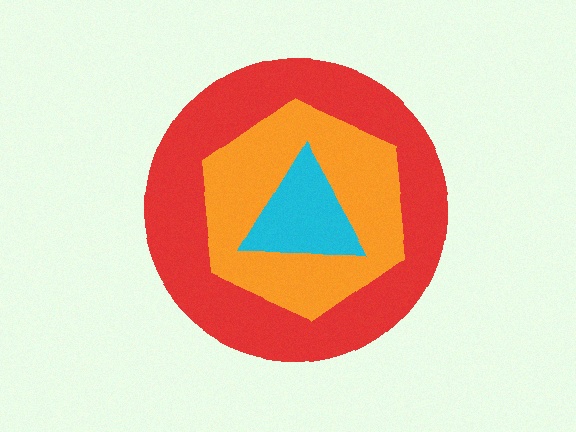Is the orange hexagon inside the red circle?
Yes.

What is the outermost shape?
The red circle.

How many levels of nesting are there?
3.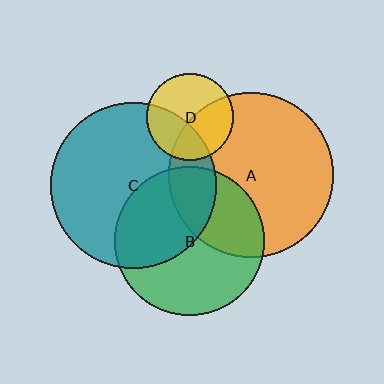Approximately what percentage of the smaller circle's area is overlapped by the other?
Approximately 35%.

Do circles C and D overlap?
Yes.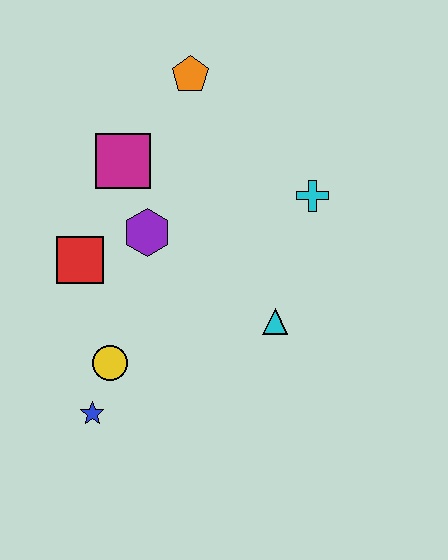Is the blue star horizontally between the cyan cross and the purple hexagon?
No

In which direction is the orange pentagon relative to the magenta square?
The orange pentagon is above the magenta square.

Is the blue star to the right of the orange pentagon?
No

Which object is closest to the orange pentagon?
The magenta square is closest to the orange pentagon.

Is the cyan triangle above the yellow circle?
Yes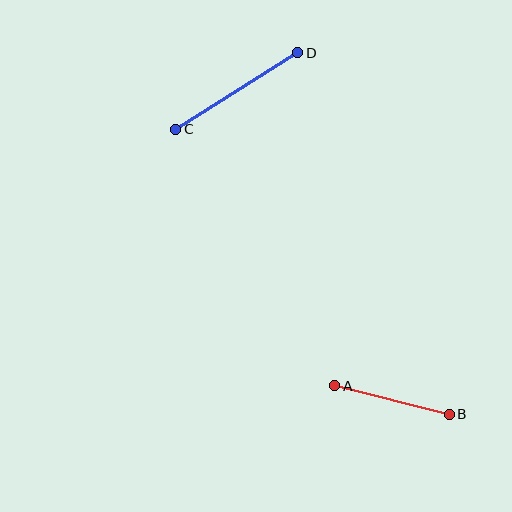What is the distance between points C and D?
The distance is approximately 144 pixels.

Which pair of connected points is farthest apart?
Points C and D are farthest apart.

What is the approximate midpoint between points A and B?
The midpoint is at approximately (392, 400) pixels.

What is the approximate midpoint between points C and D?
The midpoint is at approximately (237, 91) pixels.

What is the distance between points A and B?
The distance is approximately 118 pixels.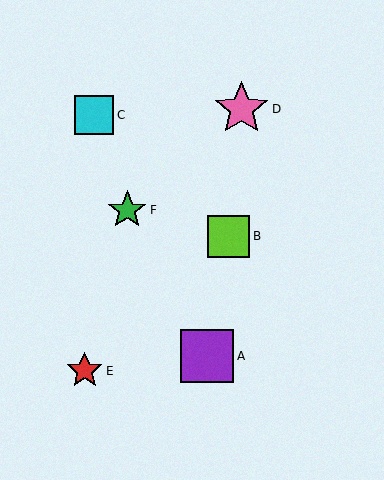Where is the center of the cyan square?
The center of the cyan square is at (94, 115).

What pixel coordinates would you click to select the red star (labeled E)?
Click at (85, 371) to select the red star E.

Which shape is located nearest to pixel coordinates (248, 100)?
The pink star (labeled D) at (241, 109) is nearest to that location.